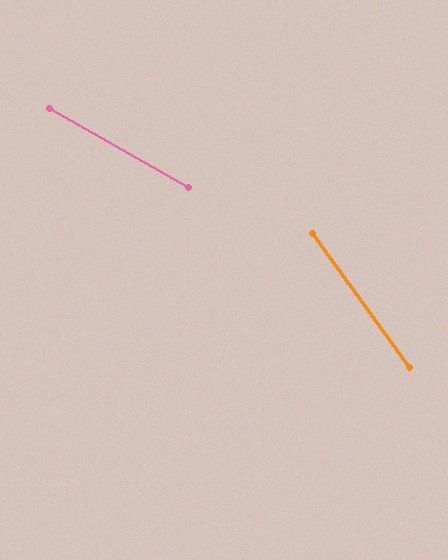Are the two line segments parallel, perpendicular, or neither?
Neither parallel nor perpendicular — they differ by about 25°.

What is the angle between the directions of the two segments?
Approximately 25 degrees.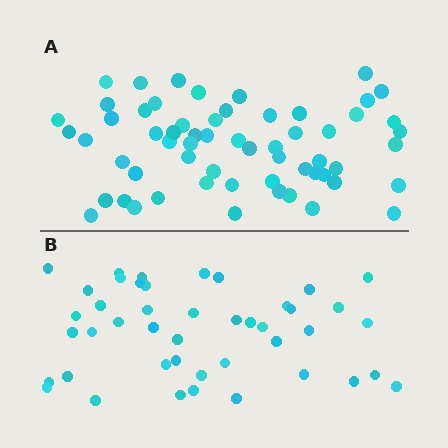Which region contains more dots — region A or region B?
Region A (the top region) has more dots.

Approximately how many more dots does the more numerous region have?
Region A has approximately 15 more dots than region B.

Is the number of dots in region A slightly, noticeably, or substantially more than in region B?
Region A has noticeably more, but not dramatically so. The ratio is roughly 1.4 to 1.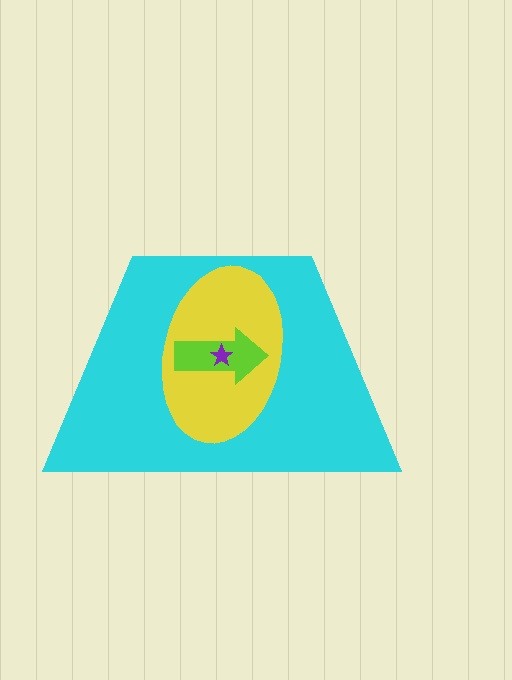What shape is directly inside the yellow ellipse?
The lime arrow.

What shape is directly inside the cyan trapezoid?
The yellow ellipse.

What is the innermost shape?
The purple star.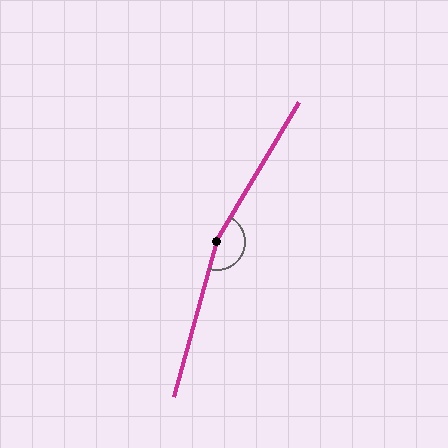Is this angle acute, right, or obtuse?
It is obtuse.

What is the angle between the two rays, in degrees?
Approximately 165 degrees.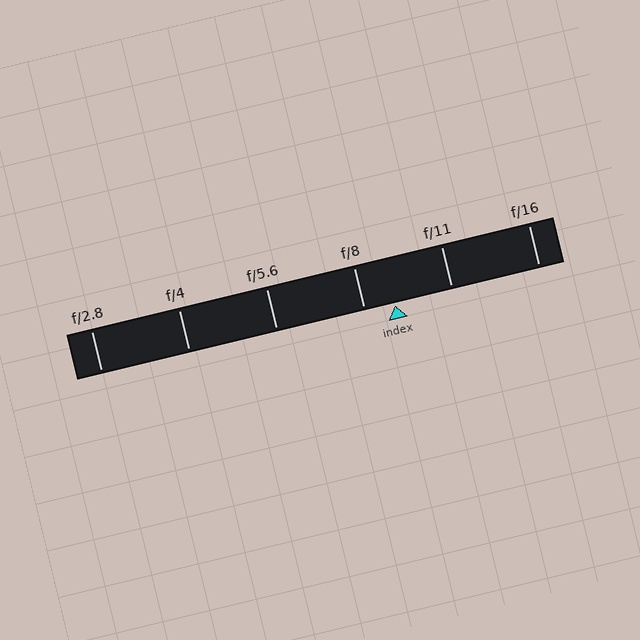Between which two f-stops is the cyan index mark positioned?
The index mark is between f/8 and f/11.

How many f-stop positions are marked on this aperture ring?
There are 6 f-stop positions marked.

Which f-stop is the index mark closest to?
The index mark is closest to f/8.